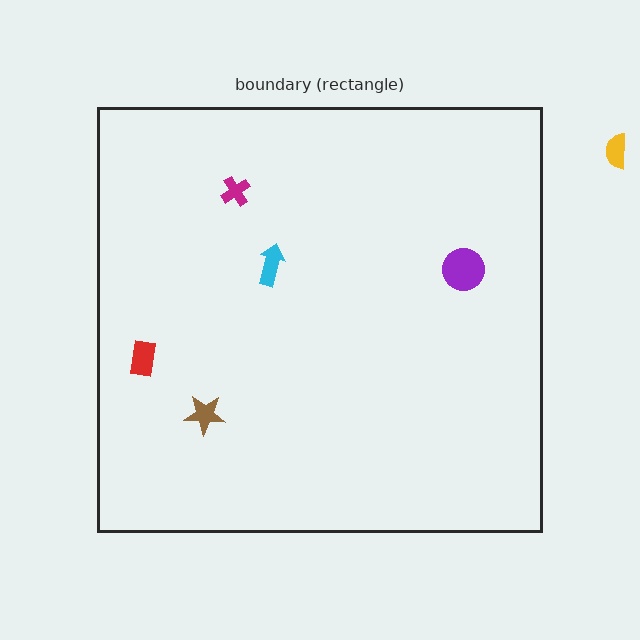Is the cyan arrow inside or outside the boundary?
Inside.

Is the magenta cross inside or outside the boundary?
Inside.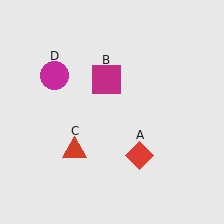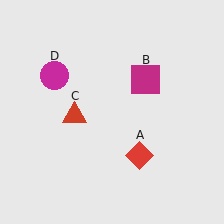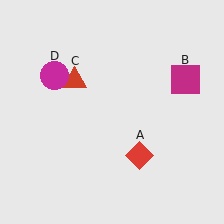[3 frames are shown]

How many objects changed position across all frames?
2 objects changed position: magenta square (object B), red triangle (object C).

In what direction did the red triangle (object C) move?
The red triangle (object C) moved up.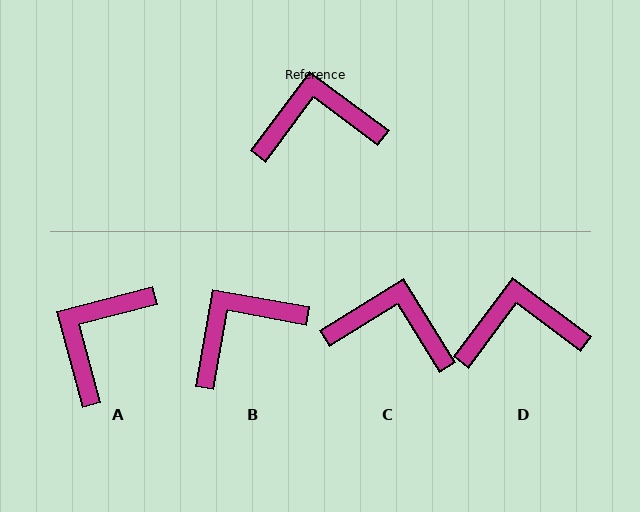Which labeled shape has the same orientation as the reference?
D.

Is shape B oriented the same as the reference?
No, it is off by about 26 degrees.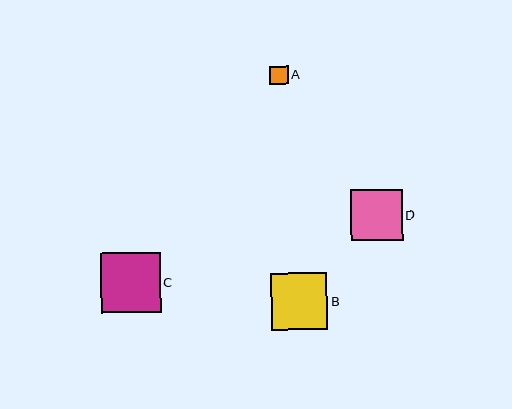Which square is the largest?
Square C is the largest with a size of approximately 60 pixels.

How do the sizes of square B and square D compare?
Square B and square D are approximately the same size.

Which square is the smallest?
Square A is the smallest with a size of approximately 19 pixels.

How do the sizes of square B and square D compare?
Square B and square D are approximately the same size.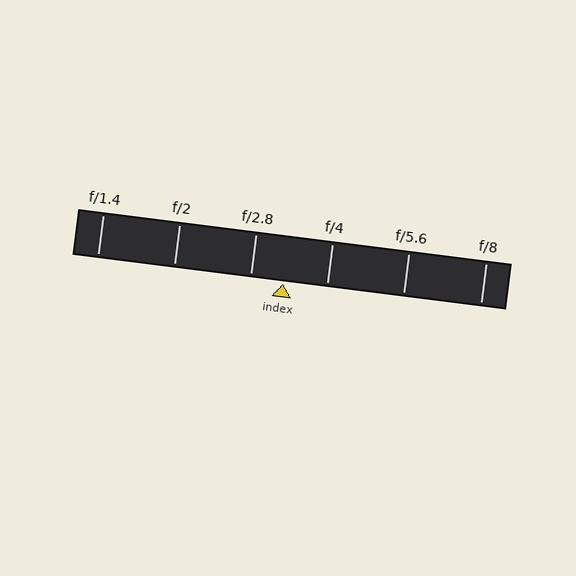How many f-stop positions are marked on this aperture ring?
There are 6 f-stop positions marked.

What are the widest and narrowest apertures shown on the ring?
The widest aperture shown is f/1.4 and the narrowest is f/8.